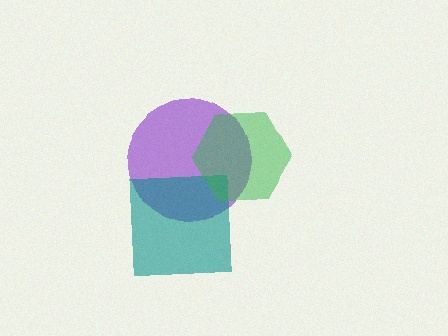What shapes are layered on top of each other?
The layered shapes are: a purple circle, a teal square, a green hexagon.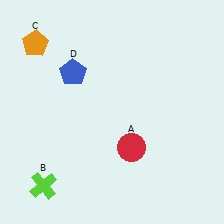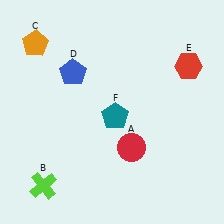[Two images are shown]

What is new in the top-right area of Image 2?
A red hexagon (E) was added in the top-right area of Image 2.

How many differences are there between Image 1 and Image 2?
There are 2 differences between the two images.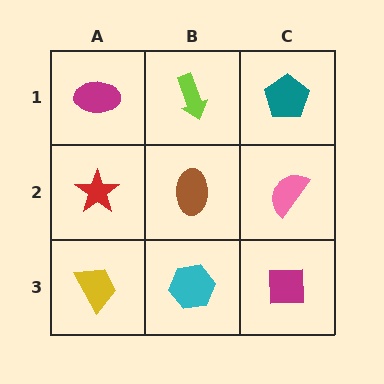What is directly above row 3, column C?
A pink semicircle.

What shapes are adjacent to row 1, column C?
A pink semicircle (row 2, column C), a lime arrow (row 1, column B).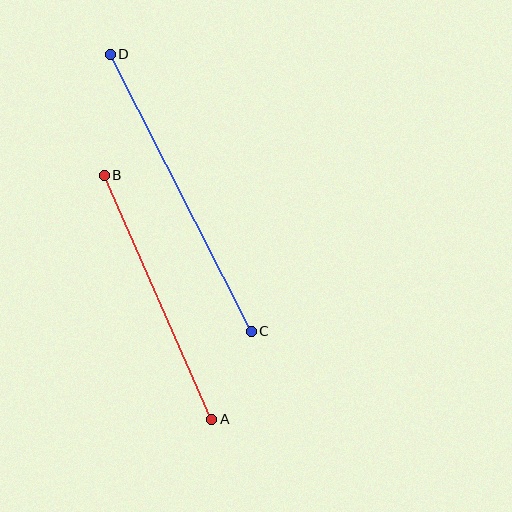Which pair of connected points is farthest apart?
Points C and D are farthest apart.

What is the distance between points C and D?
The distance is approximately 311 pixels.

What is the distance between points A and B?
The distance is approximately 267 pixels.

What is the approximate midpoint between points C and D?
The midpoint is at approximately (181, 193) pixels.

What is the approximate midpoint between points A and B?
The midpoint is at approximately (158, 297) pixels.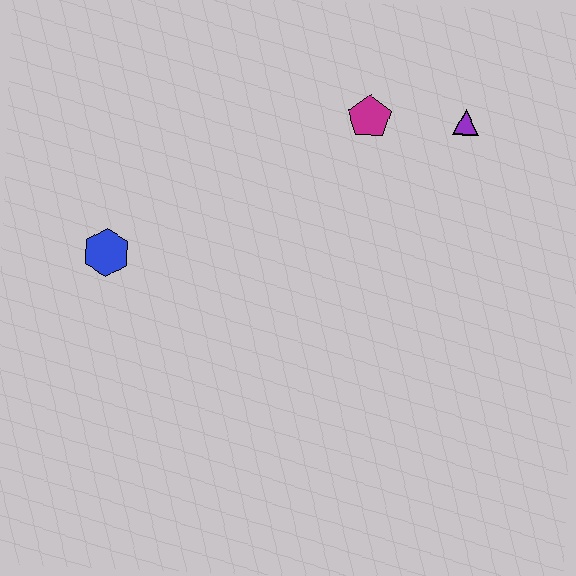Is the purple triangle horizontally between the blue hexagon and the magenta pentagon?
No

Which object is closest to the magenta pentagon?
The purple triangle is closest to the magenta pentagon.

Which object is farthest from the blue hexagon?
The purple triangle is farthest from the blue hexagon.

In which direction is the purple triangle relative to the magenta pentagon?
The purple triangle is to the right of the magenta pentagon.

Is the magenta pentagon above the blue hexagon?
Yes